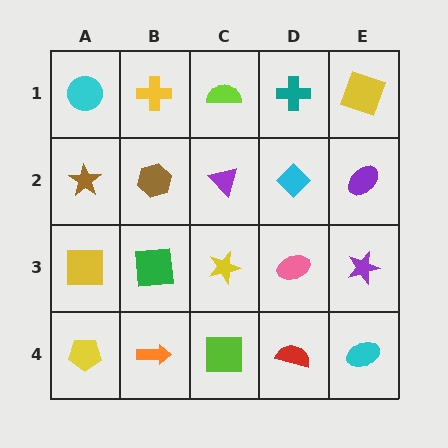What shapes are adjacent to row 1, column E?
A purple ellipse (row 2, column E), a teal cross (row 1, column D).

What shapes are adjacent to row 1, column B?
A brown hexagon (row 2, column B), a cyan circle (row 1, column A), a lime semicircle (row 1, column C).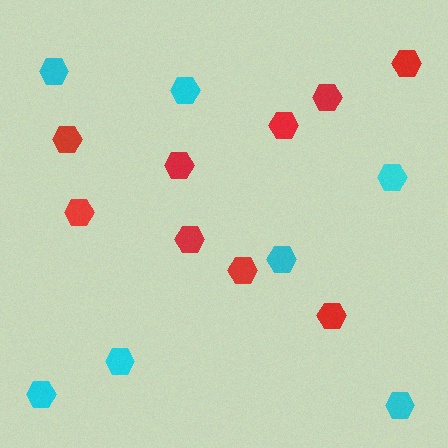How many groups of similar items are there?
There are 2 groups: one group of red hexagons (9) and one group of cyan hexagons (7).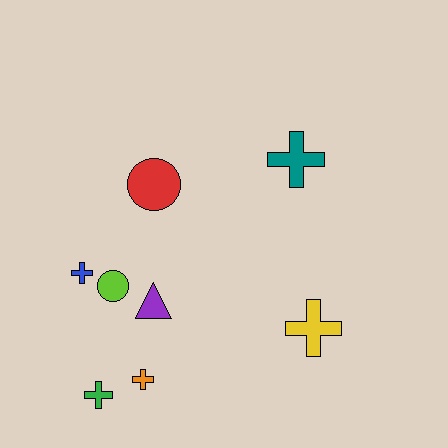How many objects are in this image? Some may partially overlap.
There are 8 objects.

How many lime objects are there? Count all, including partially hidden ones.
There is 1 lime object.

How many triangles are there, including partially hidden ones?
There is 1 triangle.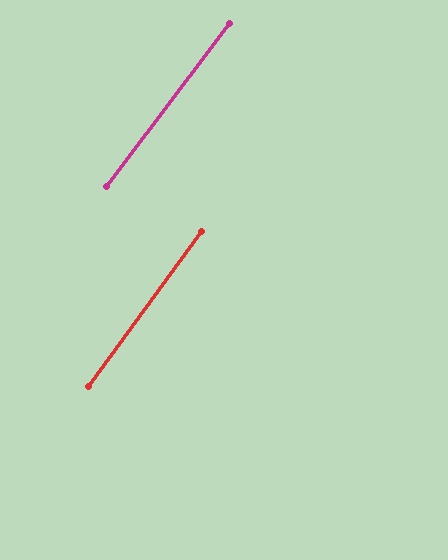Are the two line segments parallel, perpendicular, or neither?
Parallel — their directions differ by only 0.8°.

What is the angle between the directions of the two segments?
Approximately 1 degree.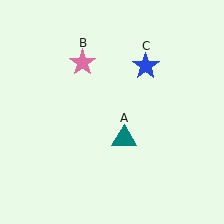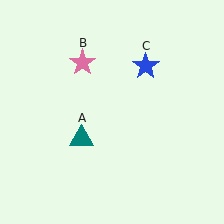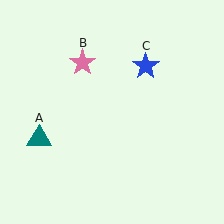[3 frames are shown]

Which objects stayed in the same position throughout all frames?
Pink star (object B) and blue star (object C) remained stationary.